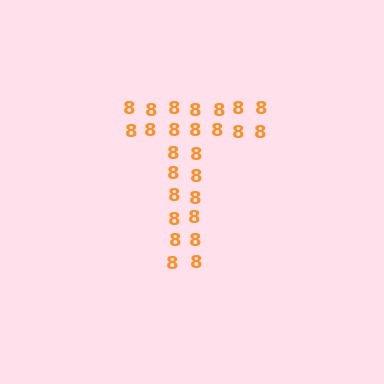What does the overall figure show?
The overall figure shows the letter T.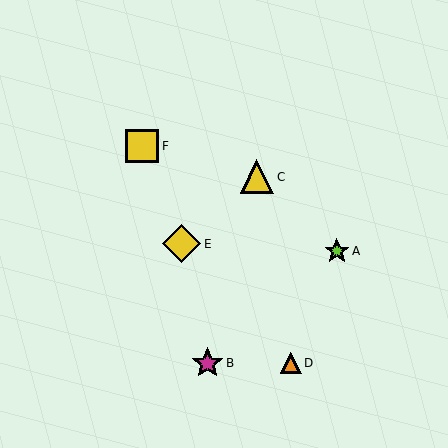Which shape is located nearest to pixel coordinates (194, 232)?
The yellow diamond (labeled E) at (182, 244) is nearest to that location.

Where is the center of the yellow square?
The center of the yellow square is at (142, 146).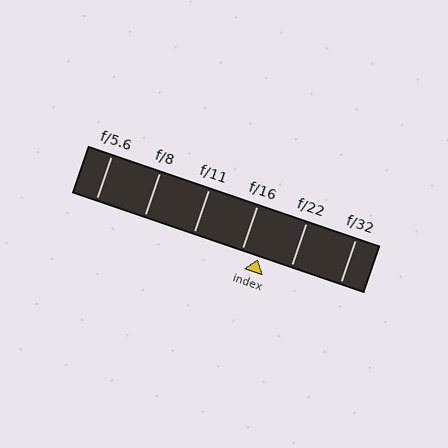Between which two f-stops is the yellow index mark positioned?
The index mark is between f/16 and f/22.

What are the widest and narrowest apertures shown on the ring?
The widest aperture shown is f/5.6 and the narrowest is f/32.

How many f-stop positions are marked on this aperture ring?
There are 6 f-stop positions marked.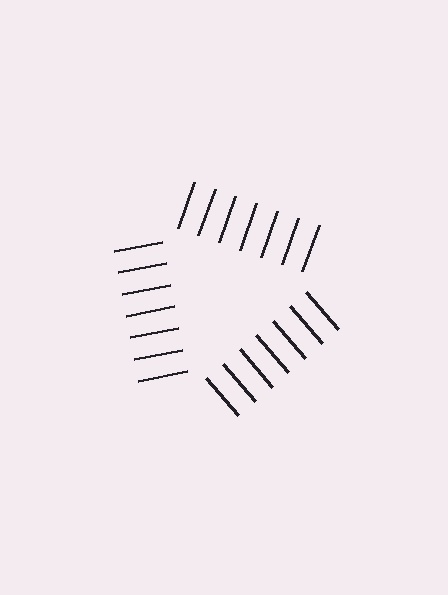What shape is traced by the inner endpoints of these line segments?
An illusory triangle — the line segments terminate on its edges but no continuous stroke is drawn.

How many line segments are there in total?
21 — 7 along each of the 3 edges.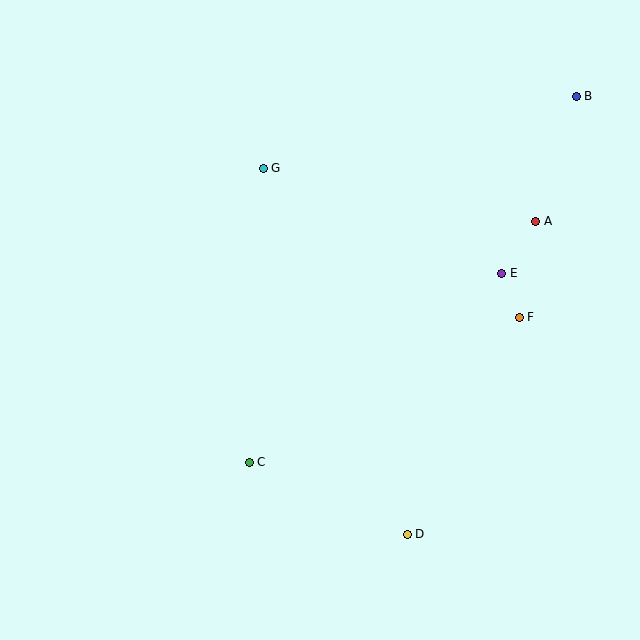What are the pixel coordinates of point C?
Point C is at (249, 462).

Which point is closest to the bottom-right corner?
Point D is closest to the bottom-right corner.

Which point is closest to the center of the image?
Point C at (249, 462) is closest to the center.